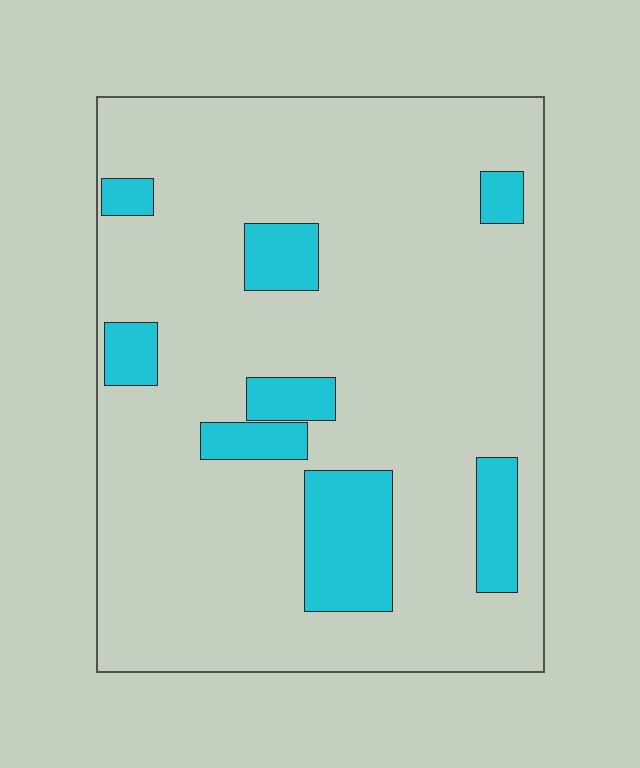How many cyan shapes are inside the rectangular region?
8.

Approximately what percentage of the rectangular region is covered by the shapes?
Approximately 15%.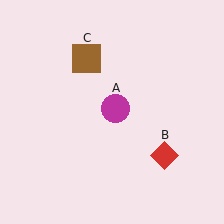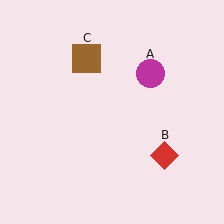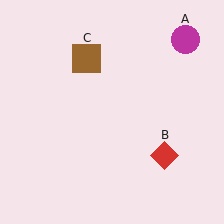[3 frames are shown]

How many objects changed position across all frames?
1 object changed position: magenta circle (object A).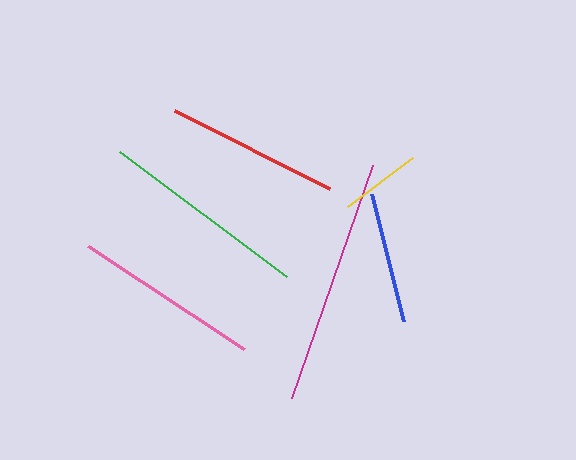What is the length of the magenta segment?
The magenta segment is approximately 247 pixels long.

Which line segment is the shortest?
The yellow line is the shortest at approximately 81 pixels.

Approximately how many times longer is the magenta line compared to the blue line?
The magenta line is approximately 1.9 times the length of the blue line.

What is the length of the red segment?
The red segment is approximately 174 pixels long.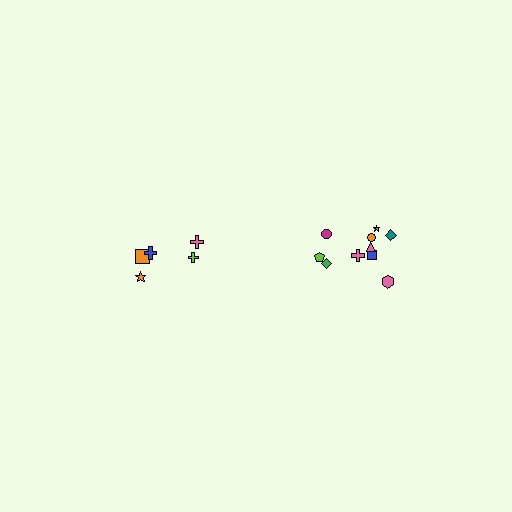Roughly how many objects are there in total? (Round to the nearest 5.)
Roughly 15 objects in total.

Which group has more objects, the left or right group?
The right group.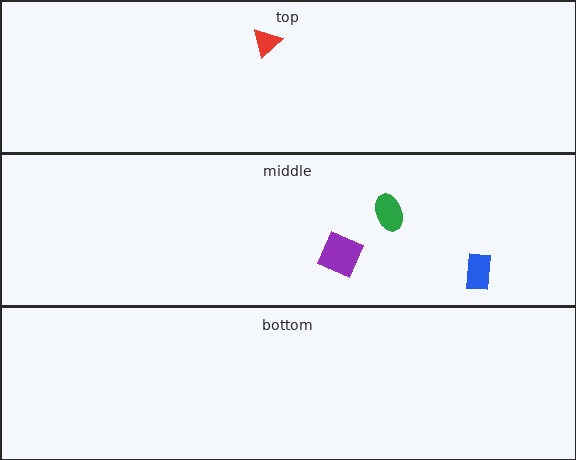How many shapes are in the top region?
1.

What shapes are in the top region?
The red triangle.